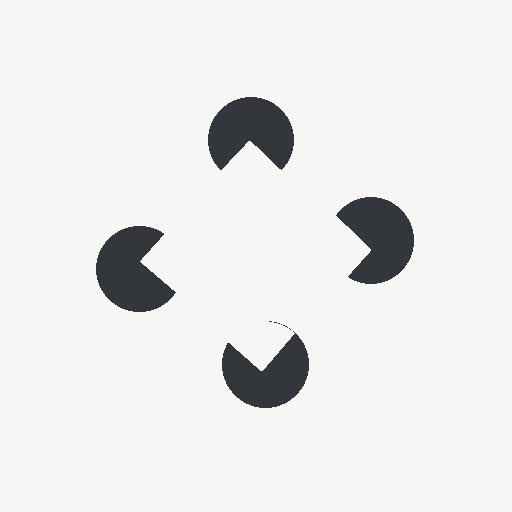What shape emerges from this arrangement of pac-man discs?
An illusory square — its edges are inferred from the aligned wedge cuts in the pac-man discs, not physically drawn.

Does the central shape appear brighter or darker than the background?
It typically appears slightly brighter than the background, even though no actual brightness change is drawn.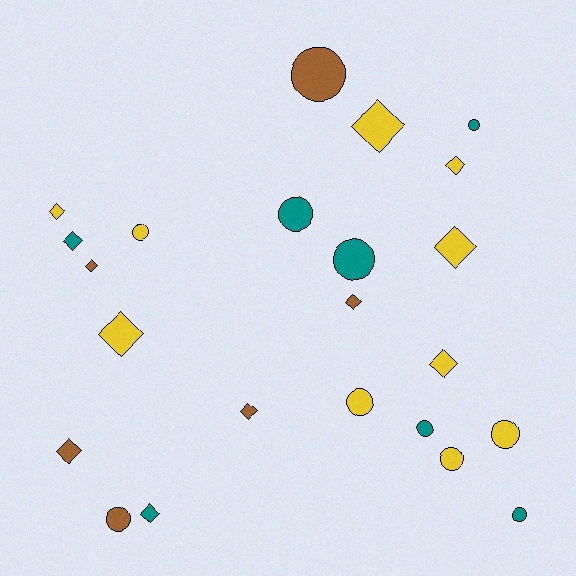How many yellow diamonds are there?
There are 6 yellow diamonds.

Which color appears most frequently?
Yellow, with 10 objects.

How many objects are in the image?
There are 23 objects.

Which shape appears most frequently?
Diamond, with 12 objects.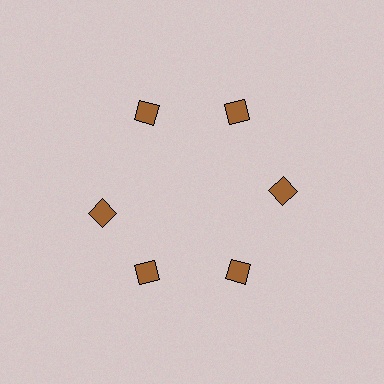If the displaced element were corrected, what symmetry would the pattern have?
It would have 6-fold rotational symmetry — the pattern would map onto itself every 60 degrees.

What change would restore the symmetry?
The symmetry would be restored by rotating it back into even spacing with its neighbors so that all 6 squares sit at equal angles and equal distance from the center.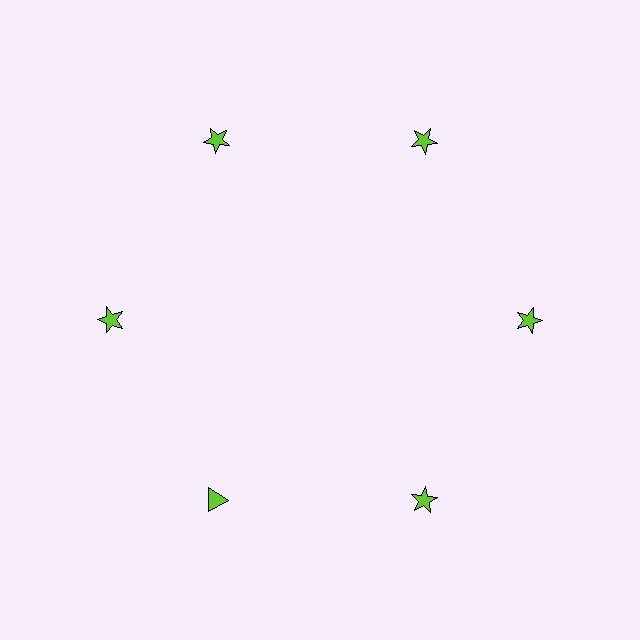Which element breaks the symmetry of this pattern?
The lime triangle at roughly the 7 o'clock position breaks the symmetry. All other shapes are lime stars.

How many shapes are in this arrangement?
There are 6 shapes arranged in a ring pattern.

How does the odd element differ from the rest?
It has a different shape: triangle instead of star.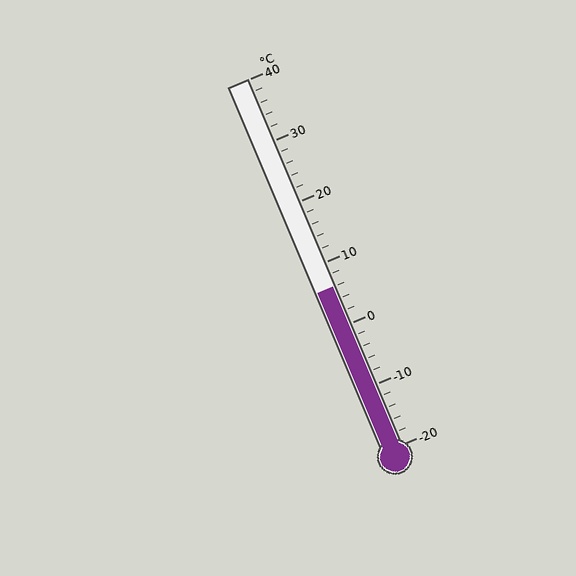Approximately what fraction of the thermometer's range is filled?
The thermometer is filled to approximately 45% of its range.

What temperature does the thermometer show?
The thermometer shows approximately 6°C.